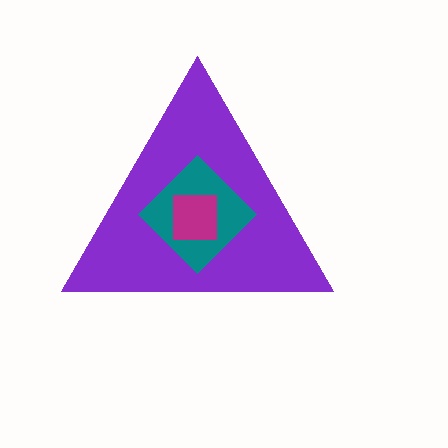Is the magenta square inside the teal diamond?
Yes.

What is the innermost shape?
The magenta square.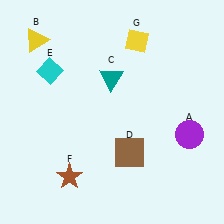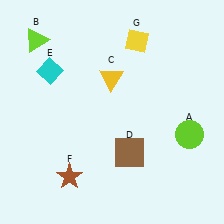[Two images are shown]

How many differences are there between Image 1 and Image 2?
There are 3 differences between the two images.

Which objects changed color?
A changed from purple to lime. B changed from yellow to lime. C changed from teal to yellow.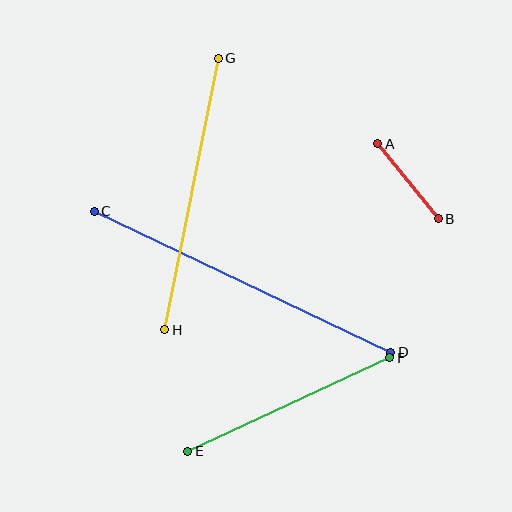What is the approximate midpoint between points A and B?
The midpoint is at approximately (408, 181) pixels.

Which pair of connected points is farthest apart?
Points C and D are farthest apart.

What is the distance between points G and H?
The distance is approximately 277 pixels.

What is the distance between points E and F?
The distance is approximately 222 pixels.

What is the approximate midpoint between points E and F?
The midpoint is at approximately (289, 404) pixels.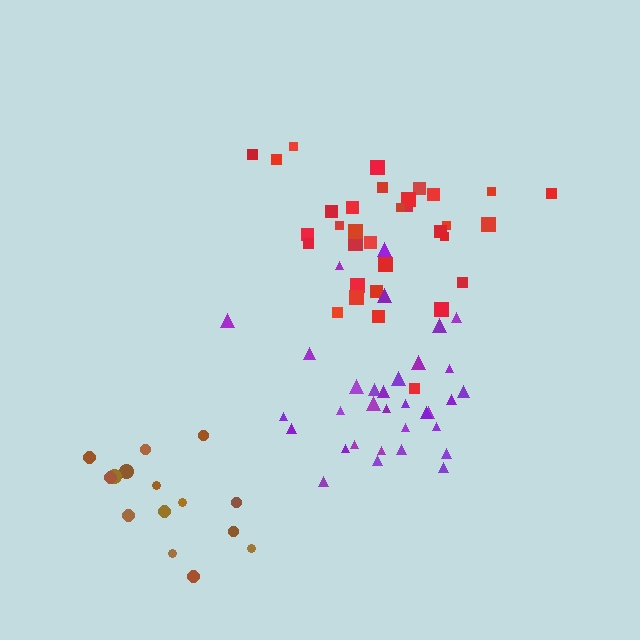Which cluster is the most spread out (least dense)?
Brown.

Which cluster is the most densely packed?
Red.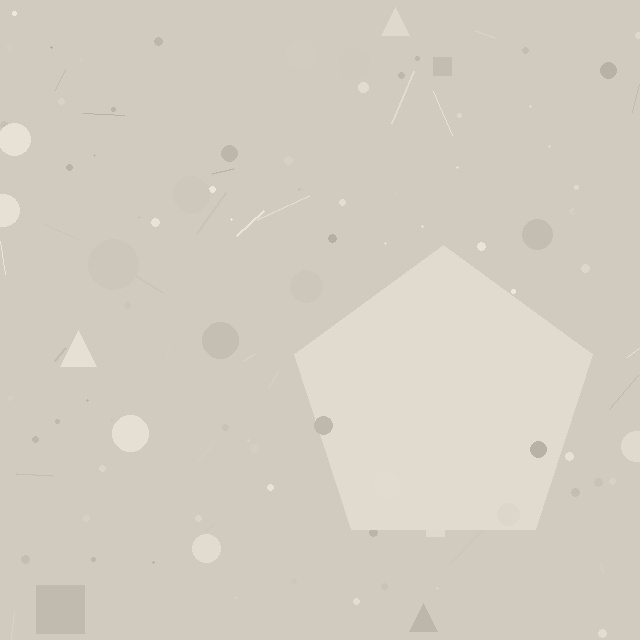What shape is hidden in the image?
A pentagon is hidden in the image.